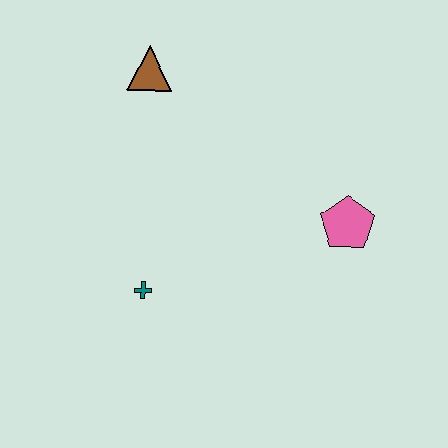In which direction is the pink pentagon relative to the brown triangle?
The pink pentagon is to the right of the brown triangle.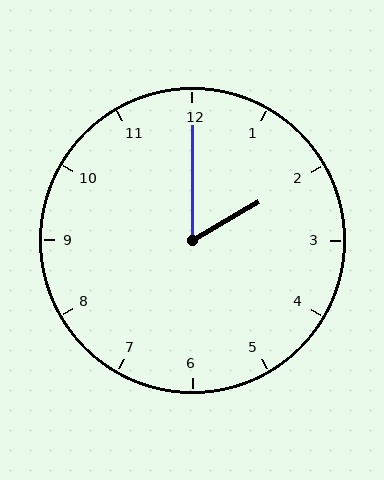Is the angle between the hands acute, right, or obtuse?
It is acute.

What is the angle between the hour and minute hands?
Approximately 60 degrees.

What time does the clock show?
2:00.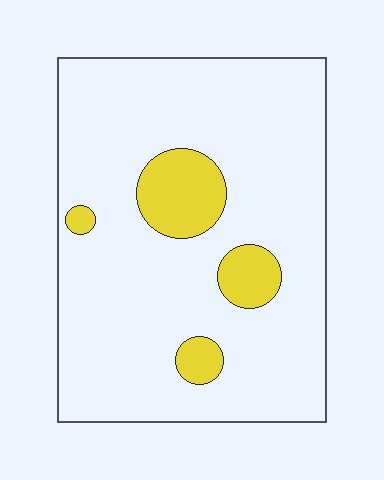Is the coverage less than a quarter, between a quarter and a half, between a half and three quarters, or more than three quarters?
Less than a quarter.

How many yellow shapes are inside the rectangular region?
4.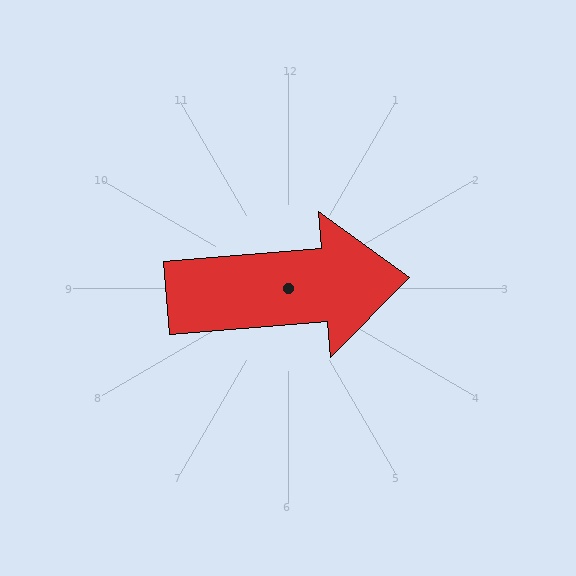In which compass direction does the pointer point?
East.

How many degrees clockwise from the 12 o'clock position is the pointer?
Approximately 85 degrees.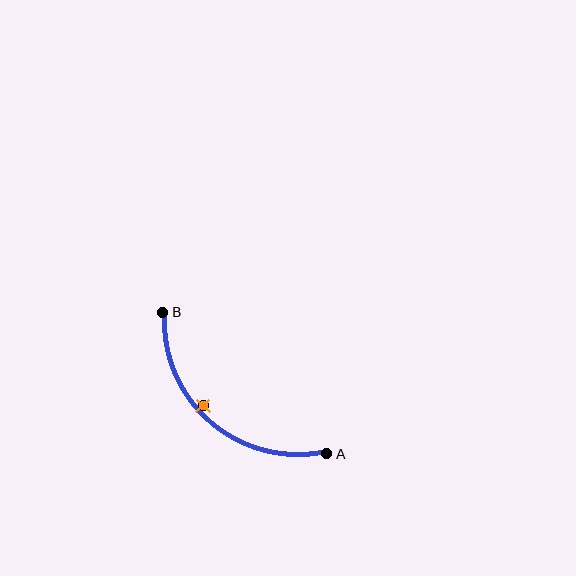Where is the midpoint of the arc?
The arc midpoint is the point on the curve farthest from the straight line joining A and B. It sits below and to the left of that line.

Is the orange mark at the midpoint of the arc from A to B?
No — the orange mark does not lie on the arc at all. It sits slightly inside the curve.